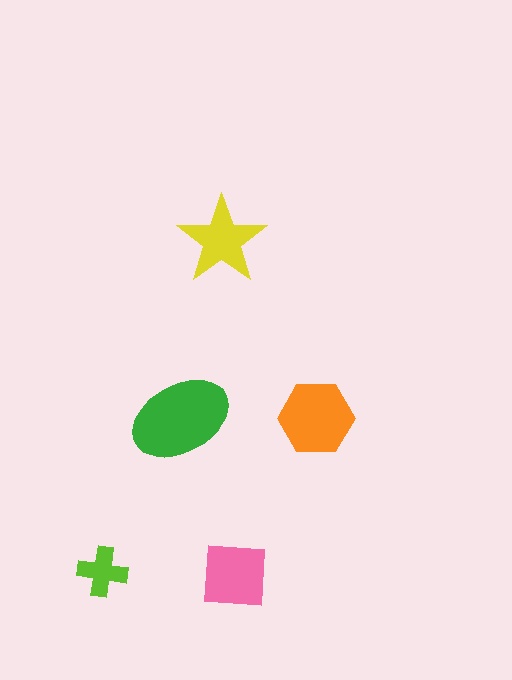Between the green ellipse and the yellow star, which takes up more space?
The green ellipse.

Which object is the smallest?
The lime cross.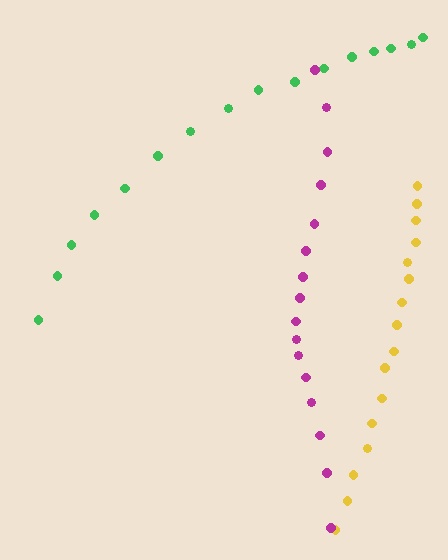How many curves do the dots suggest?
There are 3 distinct paths.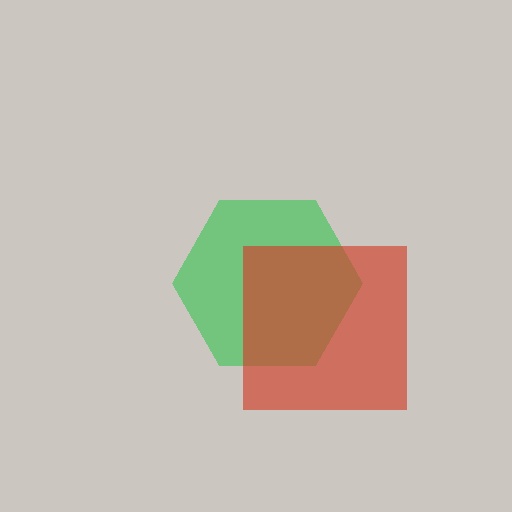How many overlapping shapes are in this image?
There are 2 overlapping shapes in the image.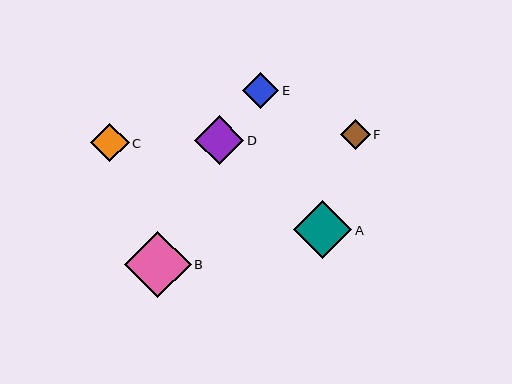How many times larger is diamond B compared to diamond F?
Diamond B is approximately 2.2 times the size of diamond F.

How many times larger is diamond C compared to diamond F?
Diamond C is approximately 1.3 times the size of diamond F.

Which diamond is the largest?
Diamond B is the largest with a size of approximately 66 pixels.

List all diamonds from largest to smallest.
From largest to smallest: B, A, D, C, E, F.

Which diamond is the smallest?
Diamond F is the smallest with a size of approximately 30 pixels.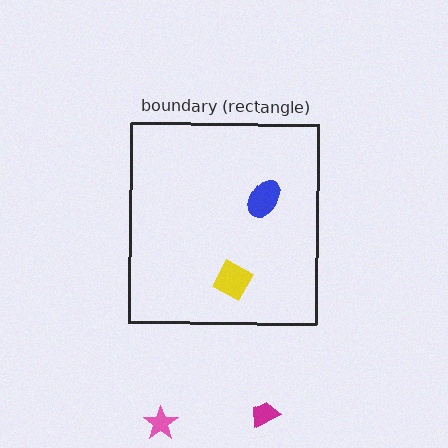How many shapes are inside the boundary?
2 inside, 2 outside.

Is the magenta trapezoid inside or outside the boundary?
Outside.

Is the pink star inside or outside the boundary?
Outside.